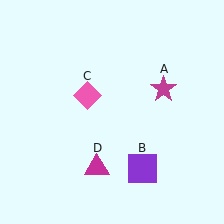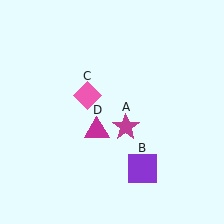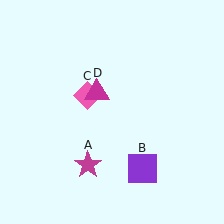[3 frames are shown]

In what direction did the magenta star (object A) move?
The magenta star (object A) moved down and to the left.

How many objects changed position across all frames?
2 objects changed position: magenta star (object A), magenta triangle (object D).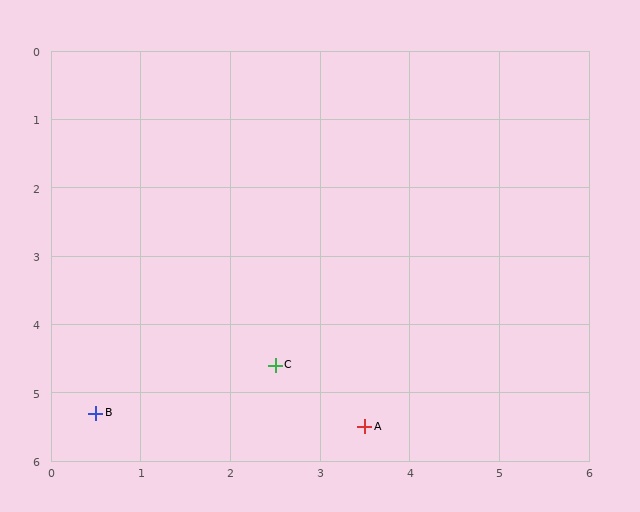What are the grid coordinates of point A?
Point A is at approximately (3.5, 5.5).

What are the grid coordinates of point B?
Point B is at approximately (0.5, 5.3).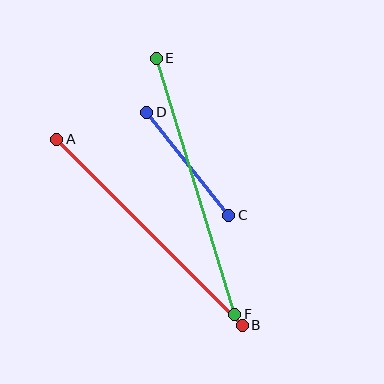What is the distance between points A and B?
The distance is approximately 263 pixels.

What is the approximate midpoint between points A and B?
The midpoint is at approximately (149, 232) pixels.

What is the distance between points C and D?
The distance is approximately 132 pixels.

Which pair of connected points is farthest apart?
Points E and F are farthest apart.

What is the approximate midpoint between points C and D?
The midpoint is at approximately (188, 164) pixels.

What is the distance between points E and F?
The distance is approximately 268 pixels.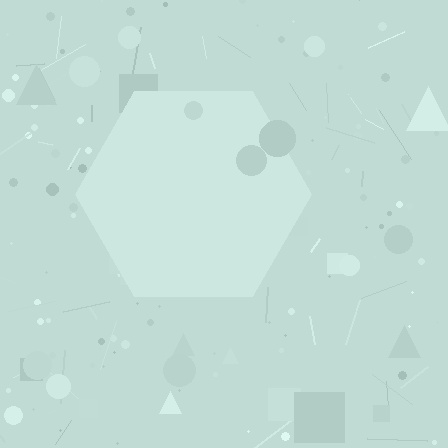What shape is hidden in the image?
A hexagon is hidden in the image.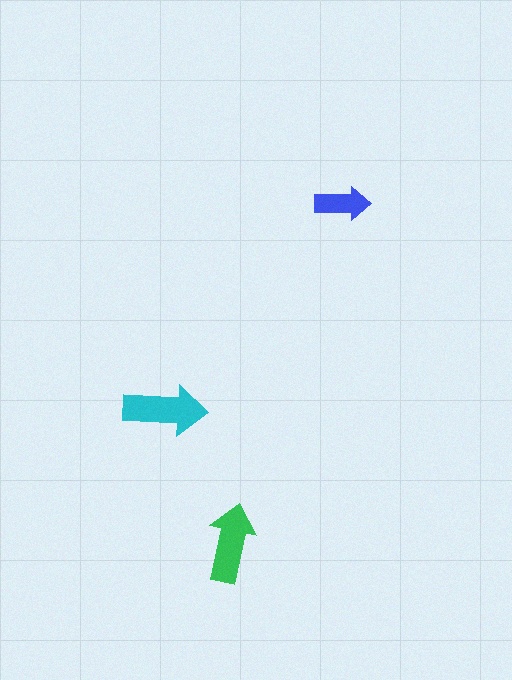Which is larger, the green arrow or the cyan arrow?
The cyan one.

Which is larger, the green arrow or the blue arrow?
The green one.